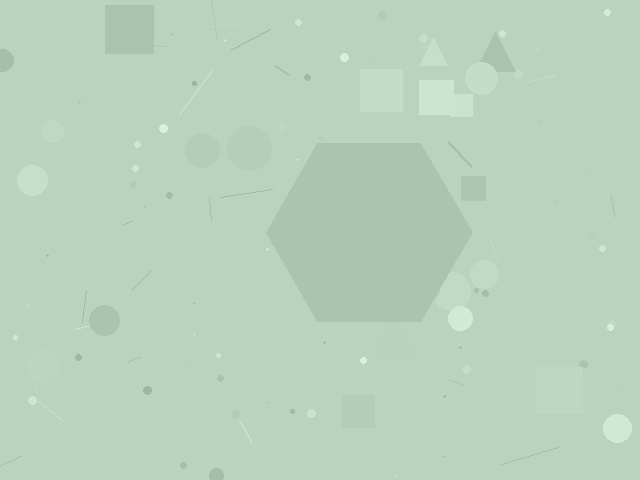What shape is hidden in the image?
A hexagon is hidden in the image.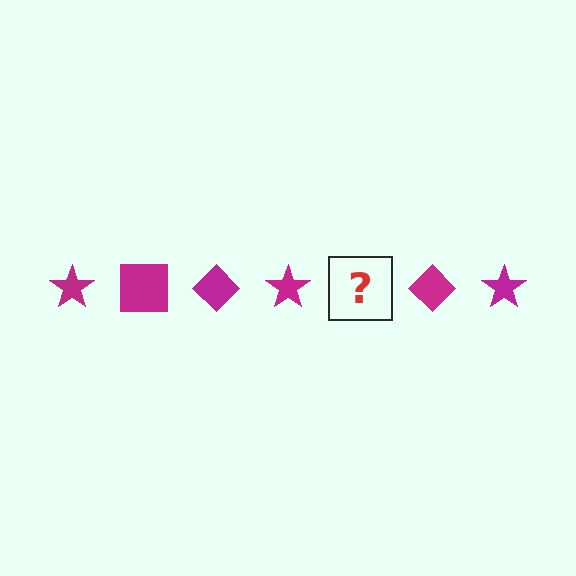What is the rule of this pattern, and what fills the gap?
The rule is that the pattern cycles through star, square, diamond shapes in magenta. The gap should be filled with a magenta square.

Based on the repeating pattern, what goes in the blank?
The blank should be a magenta square.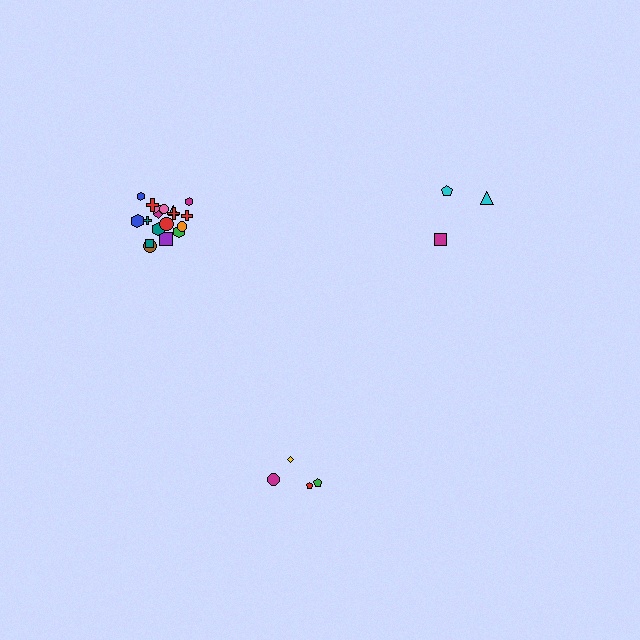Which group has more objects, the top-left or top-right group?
The top-left group.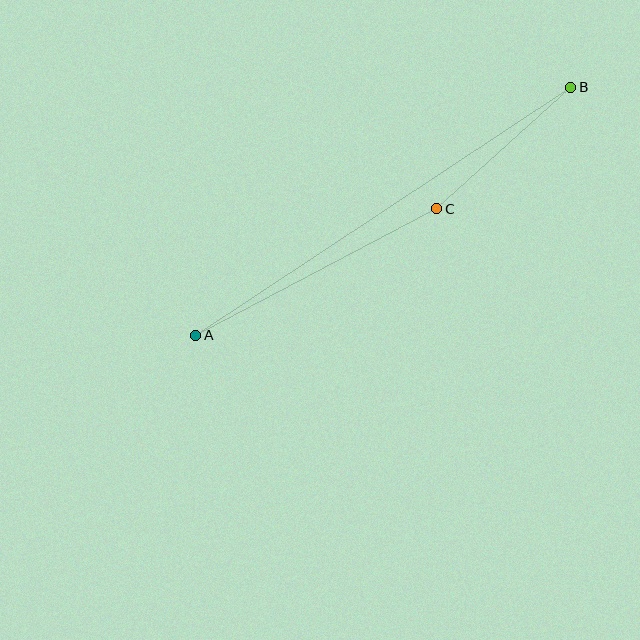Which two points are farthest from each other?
Points A and B are farthest from each other.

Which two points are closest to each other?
Points B and C are closest to each other.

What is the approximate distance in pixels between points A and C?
The distance between A and C is approximately 272 pixels.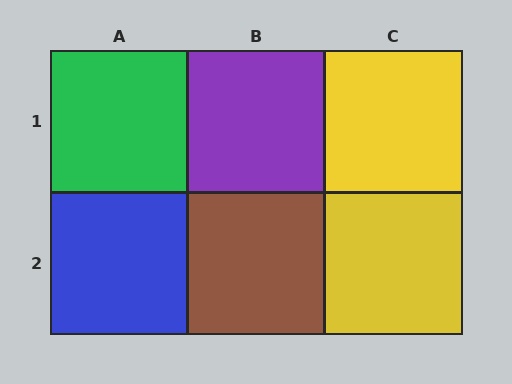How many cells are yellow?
2 cells are yellow.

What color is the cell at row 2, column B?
Brown.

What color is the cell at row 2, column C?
Yellow.